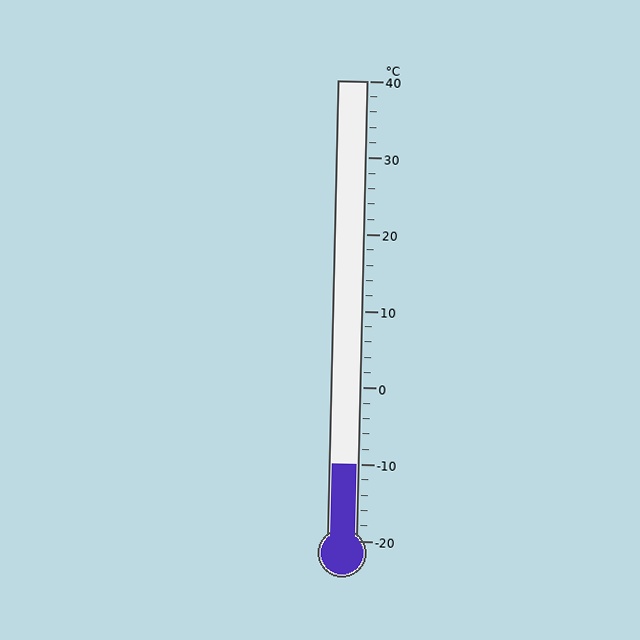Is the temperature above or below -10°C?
The temperature is at -10°C.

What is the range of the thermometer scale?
The thermometer scale ranges from -20°C to 40°C.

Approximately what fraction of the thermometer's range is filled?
The thermometer is filled to approximately 15% of its range.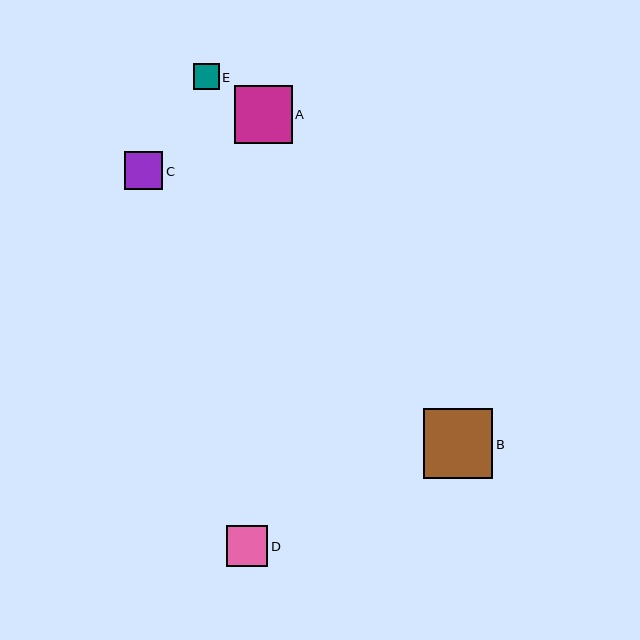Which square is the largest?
Square B is the largest with a size of approximately 70 pixels.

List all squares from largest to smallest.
From largest to smallest: B, A, D, C, E.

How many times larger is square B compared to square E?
Square B is approximately 2.7 times the size of square E.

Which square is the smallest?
Square E is the smallest with a size of approximately 26 pixels.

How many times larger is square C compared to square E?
Square C is approximately 1.5 times the size of square E.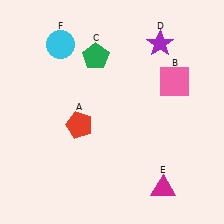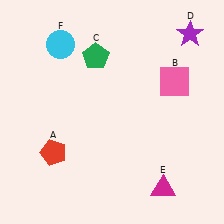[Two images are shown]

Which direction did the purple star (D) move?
The purple star (D) moved right.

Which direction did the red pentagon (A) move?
The red pentagon (A) moved down.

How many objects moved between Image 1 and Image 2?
2 objects moved between the two images.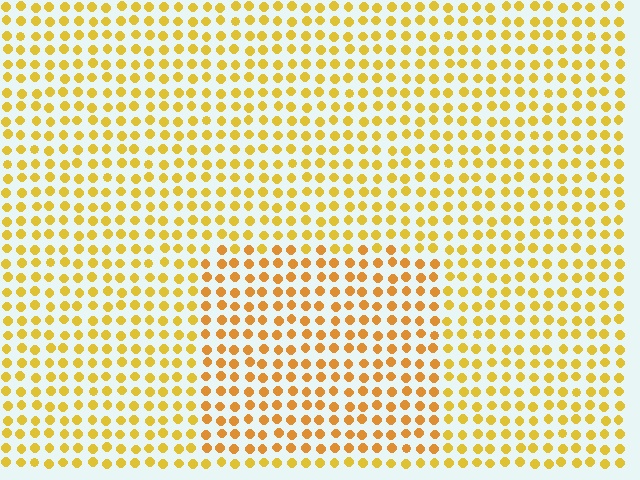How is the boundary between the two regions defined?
The boundary is defined purely by a slight shift in hue (about 18 degrees). Spacing, size, and orientation are identical on both sides.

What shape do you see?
I see a rectangle.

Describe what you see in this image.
The image is filled with small yellow elements in a uniform arrangement. A rectangle-shaped region is visible where the elements are tinted to a slightly different hue, forming a subtle color boundary.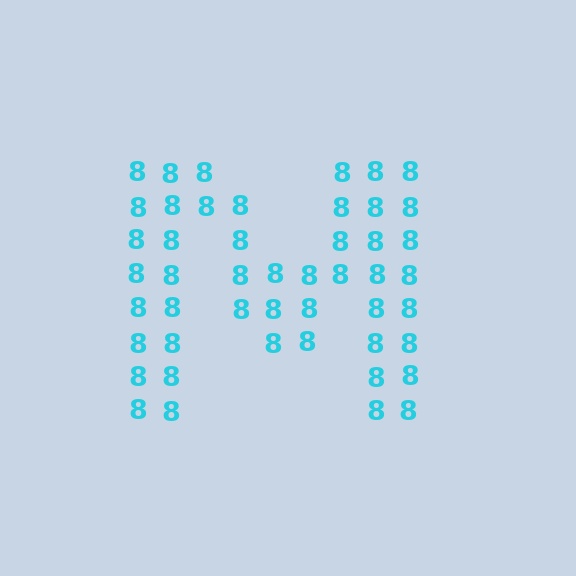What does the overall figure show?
The overall figure shows the letter M.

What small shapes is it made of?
It is made of small digit 8's.